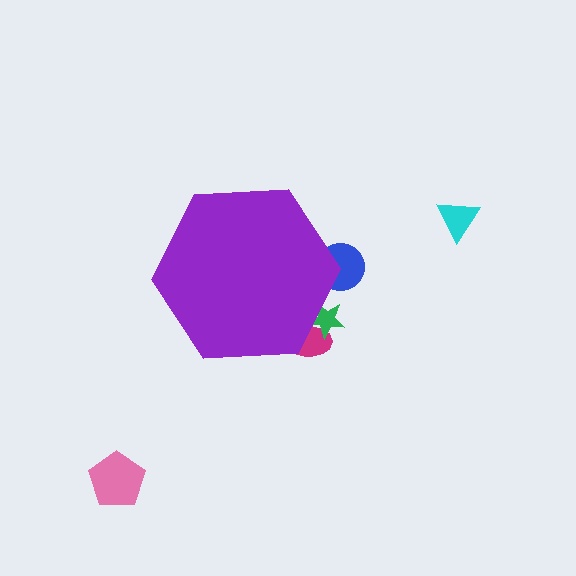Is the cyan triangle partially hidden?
No, the cyan triangle is fully visible.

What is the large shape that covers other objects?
A purple hexagon.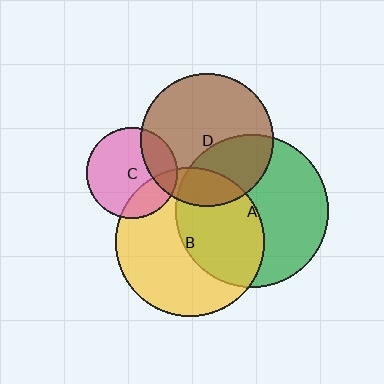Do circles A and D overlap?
Yes.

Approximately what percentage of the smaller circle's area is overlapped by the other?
Approximately 35%.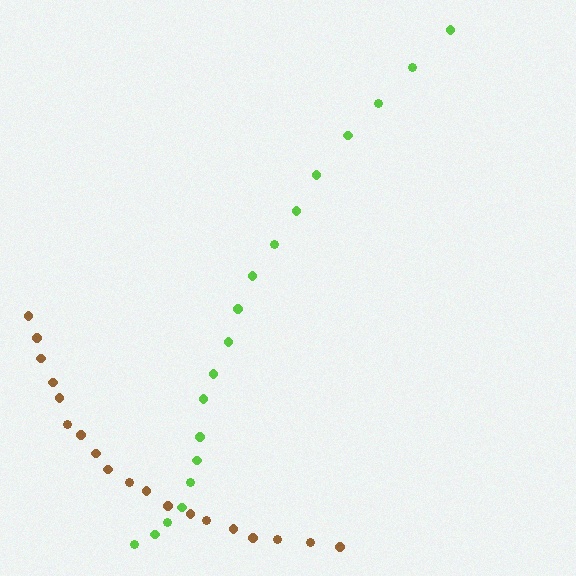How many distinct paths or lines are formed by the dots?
There are 2 distinct paths.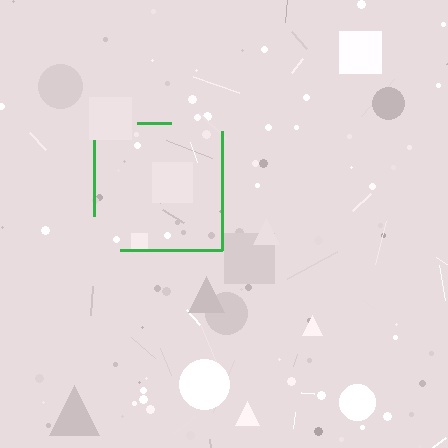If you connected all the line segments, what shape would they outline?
They would outline a square.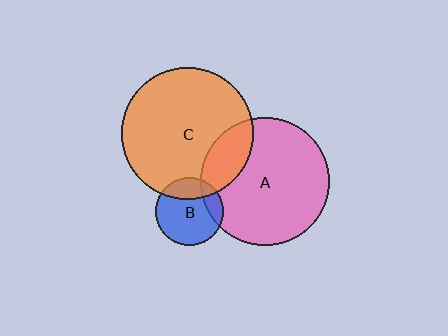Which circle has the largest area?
Circle C (orange).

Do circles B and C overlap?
Yes.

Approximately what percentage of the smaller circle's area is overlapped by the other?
Approximately 25%.